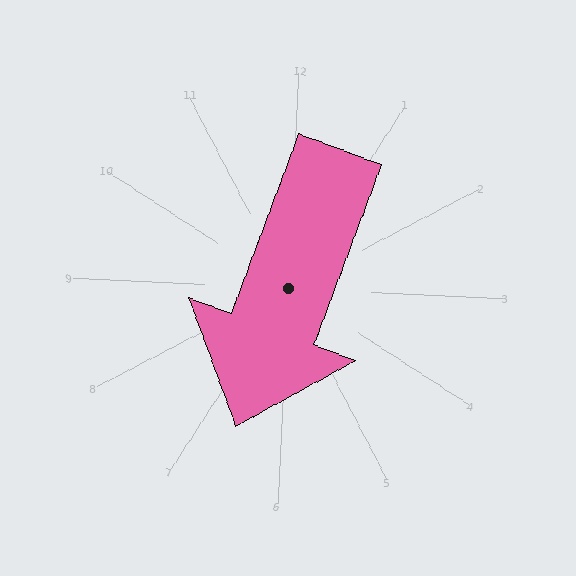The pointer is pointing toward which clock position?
Roughly 7 o'clock.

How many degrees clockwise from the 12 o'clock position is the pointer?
Approximately 198 degrees.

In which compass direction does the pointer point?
South.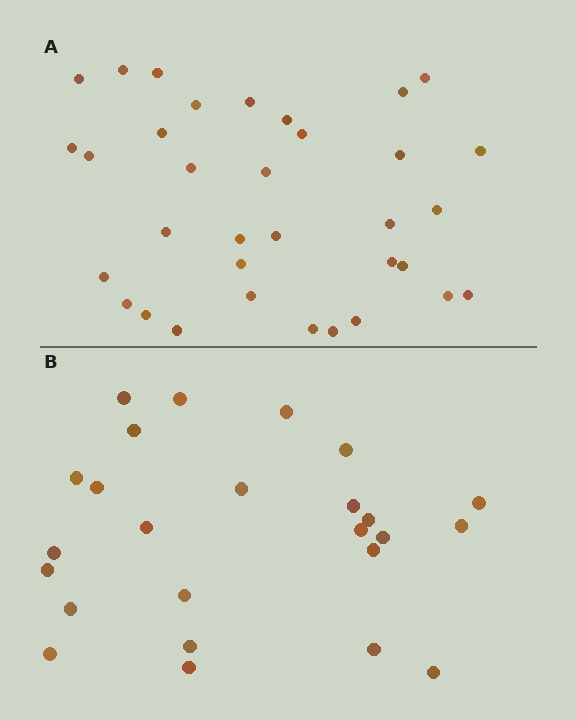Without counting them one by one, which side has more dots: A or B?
Region A (the top region) has more dots.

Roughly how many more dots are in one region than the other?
Region A has roughly 8 or so more dots than region B.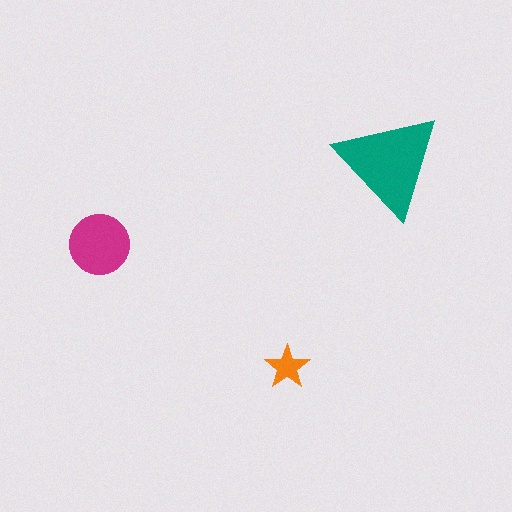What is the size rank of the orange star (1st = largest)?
3rd.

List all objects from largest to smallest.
The teal triangle, the magenta circle, the orange star.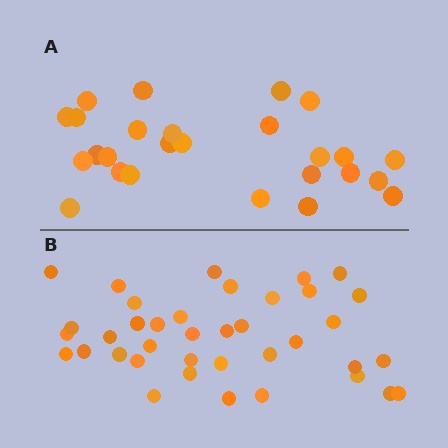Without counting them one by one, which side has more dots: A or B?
Region B (the bottom region) has more dots.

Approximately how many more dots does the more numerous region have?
Region B has roughly 12 or so more dots than region A.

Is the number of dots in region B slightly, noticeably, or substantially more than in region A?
Region B has substantially more. The ratio is roughly 1.5 to 1.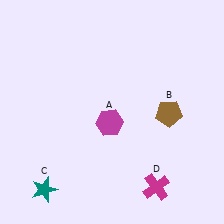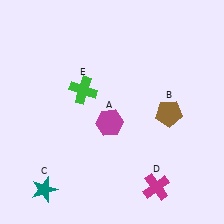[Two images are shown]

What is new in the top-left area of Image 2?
A green cross (E) was added in the top-left area of Image 2.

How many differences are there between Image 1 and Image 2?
There is 1 difference between the two images.